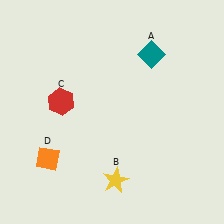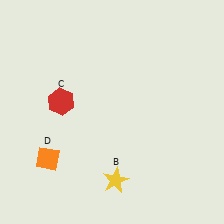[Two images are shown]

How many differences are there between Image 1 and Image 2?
There is 1 difference between the two images.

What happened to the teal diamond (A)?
The teal diamond (A) was removed in Image 2. It was in the top-right area of Image 1.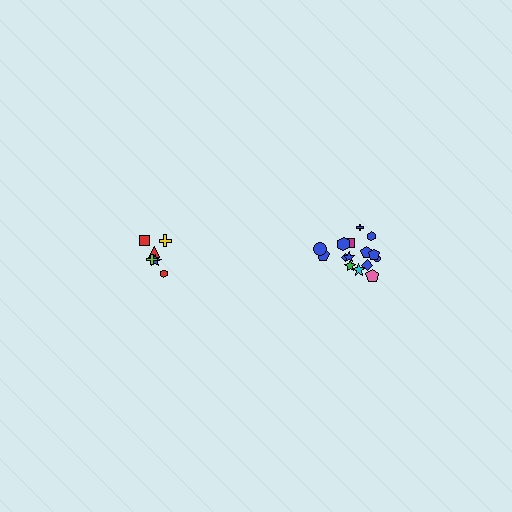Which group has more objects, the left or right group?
The right group.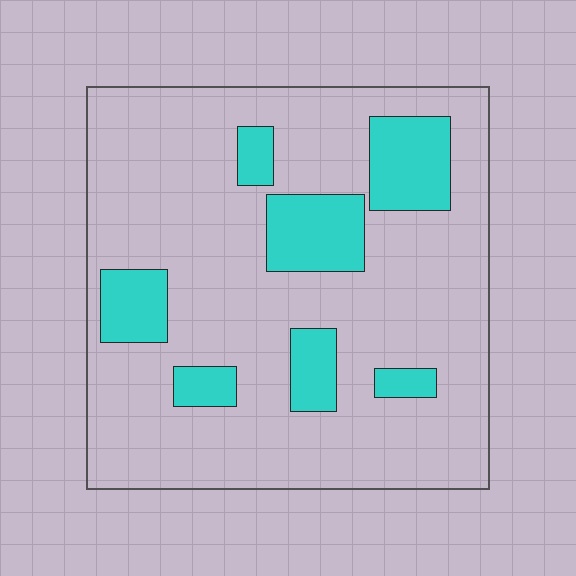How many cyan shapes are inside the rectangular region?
7.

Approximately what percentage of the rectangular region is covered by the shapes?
Approximately 20%.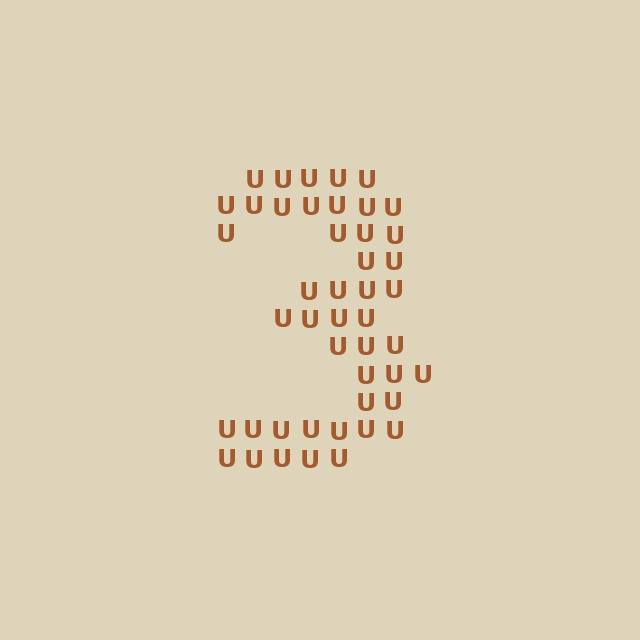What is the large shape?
The large shape is the digit 3.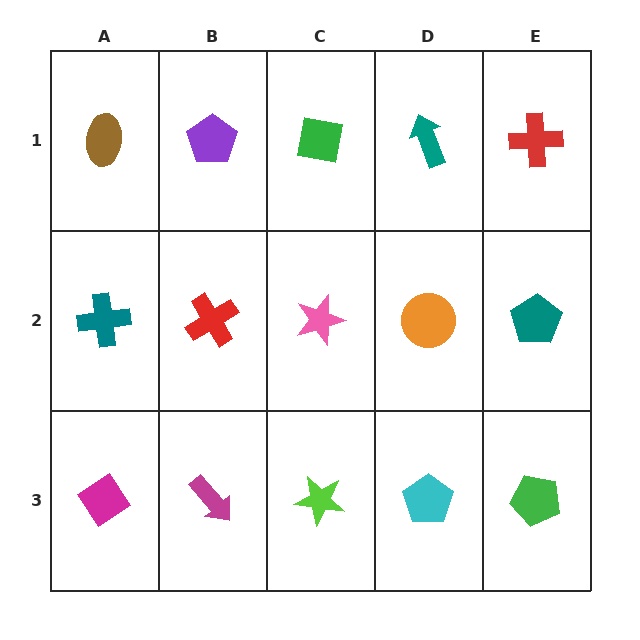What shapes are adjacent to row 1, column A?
A teal cross (row 2, column A), a purple pentagon (row 1, column B).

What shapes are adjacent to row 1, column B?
A red cross (row 2, column B), a brown ellipse (row 1, column A), a green square (row 1, column C).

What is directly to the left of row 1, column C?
A purple pentagon.